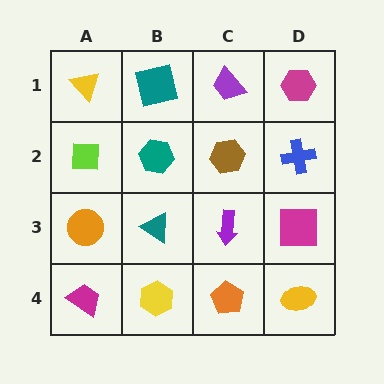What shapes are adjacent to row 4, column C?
A purple arrow (row 3, column C), a yellow hexagon (row 4, column B), a yellow ellipse (row 4, column D).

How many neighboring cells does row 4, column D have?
2.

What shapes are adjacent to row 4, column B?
A teal triangle (row 3, column B), a magenta trapezoid (row 4, column A), an orange pentagon (row 4, column C).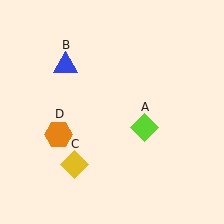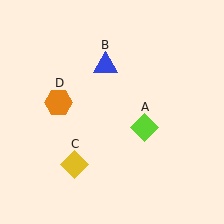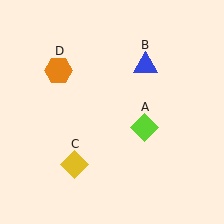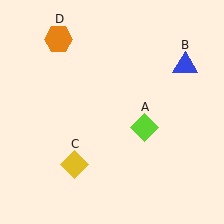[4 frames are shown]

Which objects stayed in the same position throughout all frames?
Lime diamond (object A) and yellow diamond (object C) remained stationary.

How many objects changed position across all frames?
2 objects changed position: blue triangle (object B), orange hexagon (object D).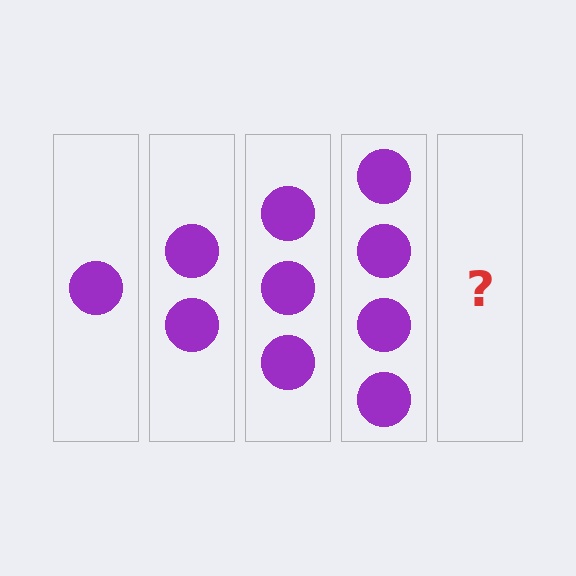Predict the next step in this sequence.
The next step is 5 circles.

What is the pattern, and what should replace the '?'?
The pattern is that each step adds one more circle. The '?' should be 5 circles.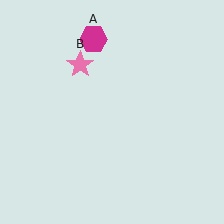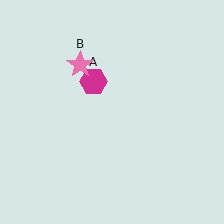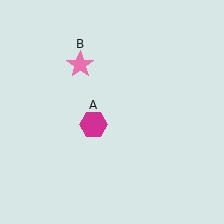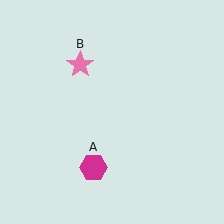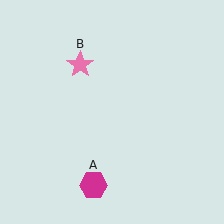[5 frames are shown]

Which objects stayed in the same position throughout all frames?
Pink star (object B) remained stationary.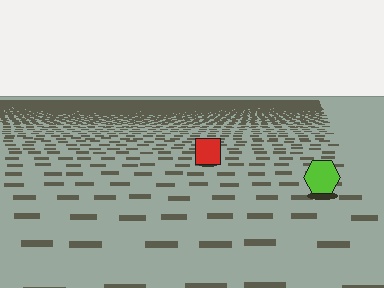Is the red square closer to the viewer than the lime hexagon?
No. The lime hexagon is closer — you can tell from the texture gradient: the ground texture is coarser near it.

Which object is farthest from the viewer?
The red square is farthest from the viewer. It appears smaller and the ground texture around it is denser.